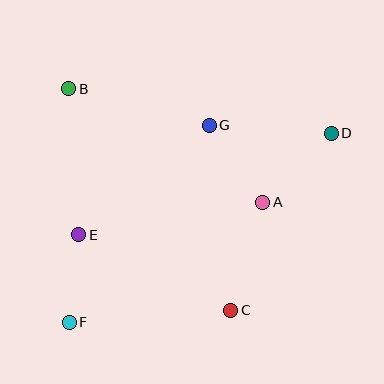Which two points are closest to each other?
Points E and F are closest to each other.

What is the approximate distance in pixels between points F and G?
The distance between F and G is approximately 242 pixels.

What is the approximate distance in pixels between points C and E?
The distance between C and E is approximately 170 pixels.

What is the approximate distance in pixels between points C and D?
The distance between C and D is approximately 203 pixels.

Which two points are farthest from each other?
Points D and F are farthest from each other.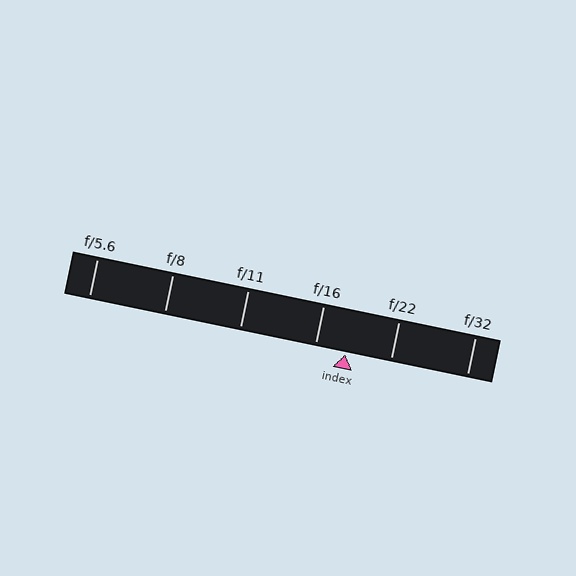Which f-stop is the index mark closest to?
The index mark is closest to f/16.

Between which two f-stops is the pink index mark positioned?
The index mark is between f/16 and f/22.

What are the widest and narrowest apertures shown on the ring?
The widest aperture shown is f/5.6 and the narrowest is f/32.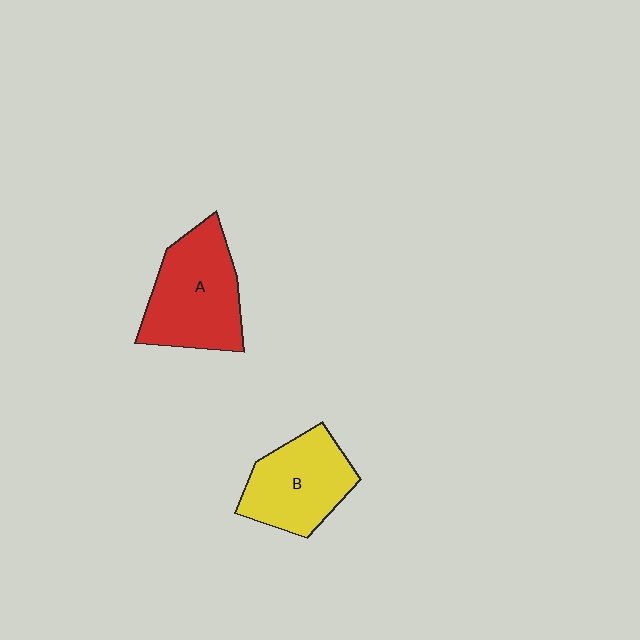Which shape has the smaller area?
Shape B (yellow).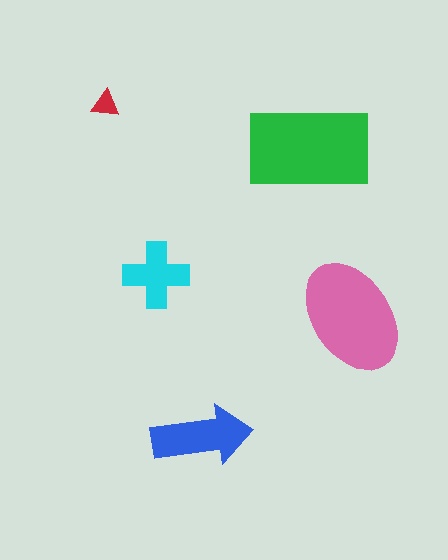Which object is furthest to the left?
The red triangle is leftmost.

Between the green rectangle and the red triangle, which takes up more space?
The green rectangle.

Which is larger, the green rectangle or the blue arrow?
The green rectangle.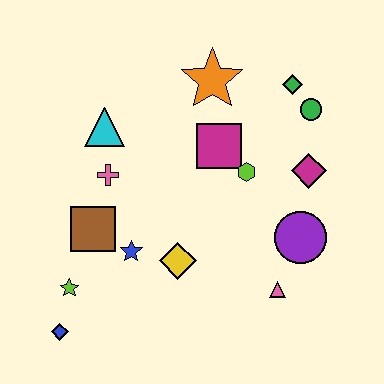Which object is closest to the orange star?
The magenta square is closest to the orange star.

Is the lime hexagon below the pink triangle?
No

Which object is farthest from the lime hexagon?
The blue diamond is farthest from the lime hexagon.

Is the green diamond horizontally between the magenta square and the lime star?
No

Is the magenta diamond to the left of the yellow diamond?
No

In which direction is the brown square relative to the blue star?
The brown square is to the left of the blue star.